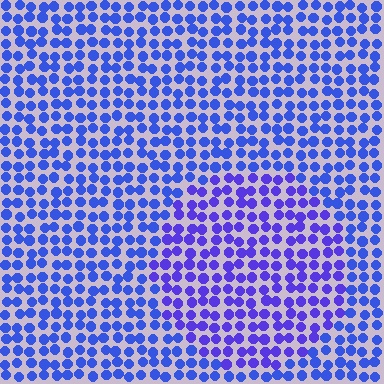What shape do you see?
I see a circle.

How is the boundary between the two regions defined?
The boundary is defined purely by a slight shift in hue (about 22 degrees). Spacing, size, and orientation are identical on both sides.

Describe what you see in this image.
The image is filled with small blue elements in a uniform arrangement. A circle-shaped region is visible where the elements are tinted to a slightly different hue, forming a subtle color boundary.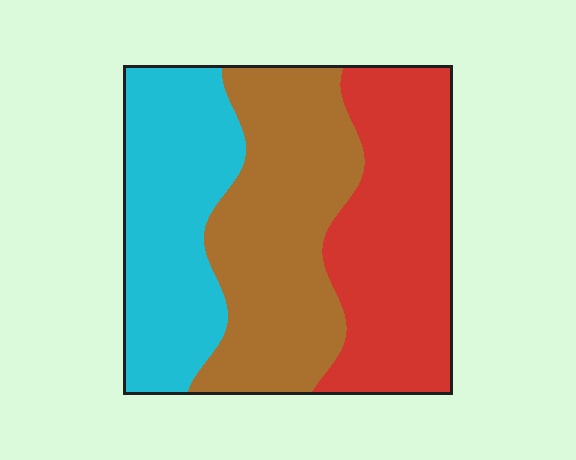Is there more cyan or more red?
Red.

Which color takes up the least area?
Cyan, at roughly 30%.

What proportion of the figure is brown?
Brown takes up about three eighths (3/8) of the figure.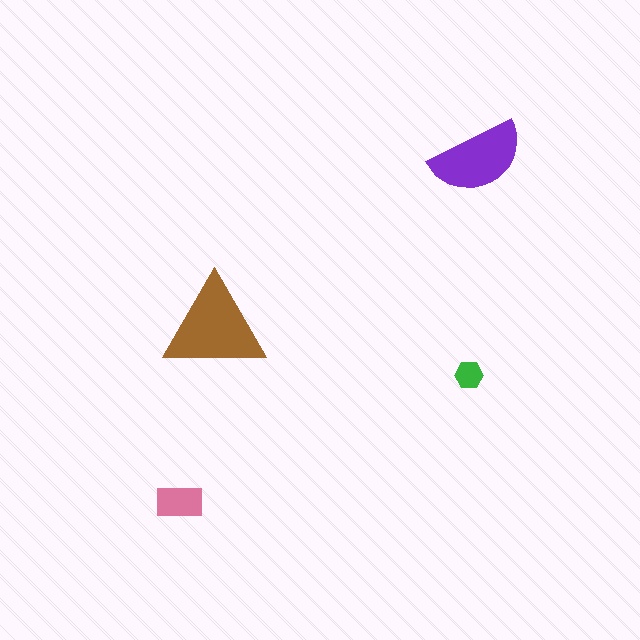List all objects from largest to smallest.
The brown triangle, the purple semicircle, the pink rectangle, the green hexagon.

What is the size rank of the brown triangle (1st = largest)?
1st.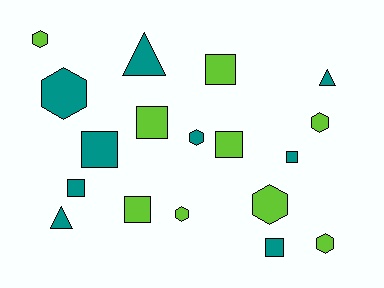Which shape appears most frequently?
Square, with 8 objects.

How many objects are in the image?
There are 18 objects.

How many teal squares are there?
There are 4 teal squares.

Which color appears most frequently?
Teal, with 9 objects.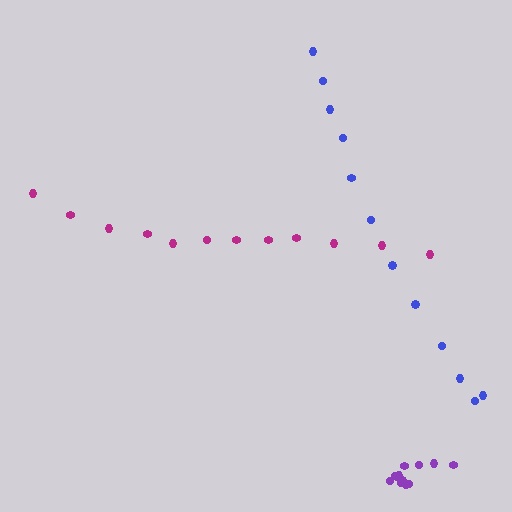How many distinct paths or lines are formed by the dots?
There are 3 distinct paths.